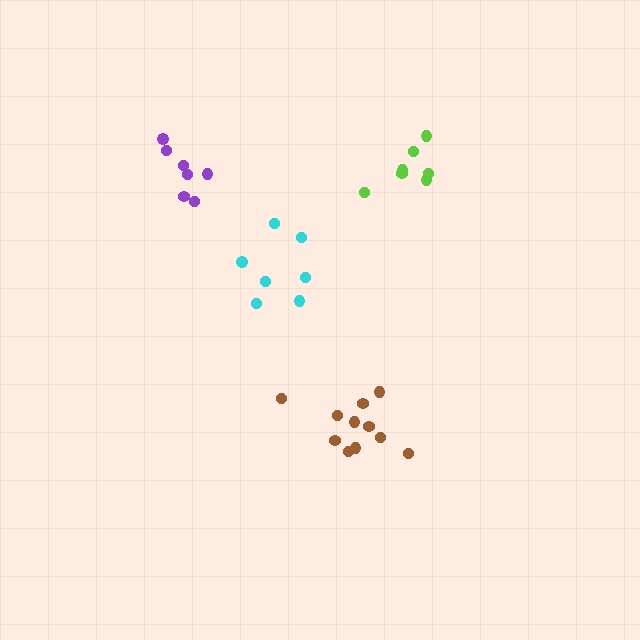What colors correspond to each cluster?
The clusters are colored: brown, purple, lime, cyan.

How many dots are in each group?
Group 1: 11 dots, Group 2: 7 dots, Group 3: 7 dots, Group 4: 7 dots (32 total).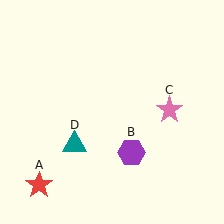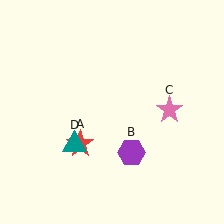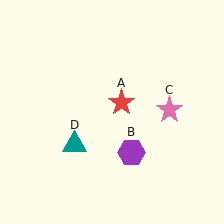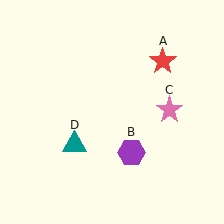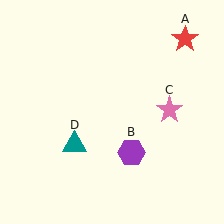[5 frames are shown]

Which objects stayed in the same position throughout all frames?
Purple hexagon (object B) and pink star (object C) and teal triangle (object D) remained stationary.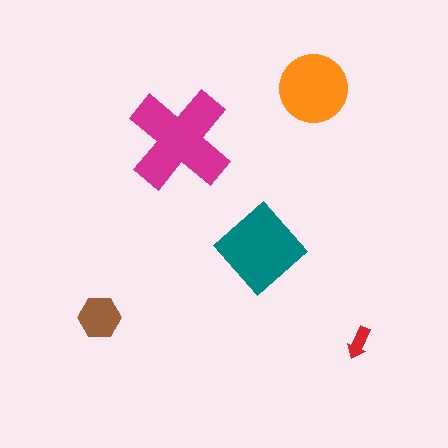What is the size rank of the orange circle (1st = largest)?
3rd.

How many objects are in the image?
There are 5 objects in the image.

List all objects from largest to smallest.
The magenta cross, the teal diamond, the orange circle, the brown hexagon, the red arrow.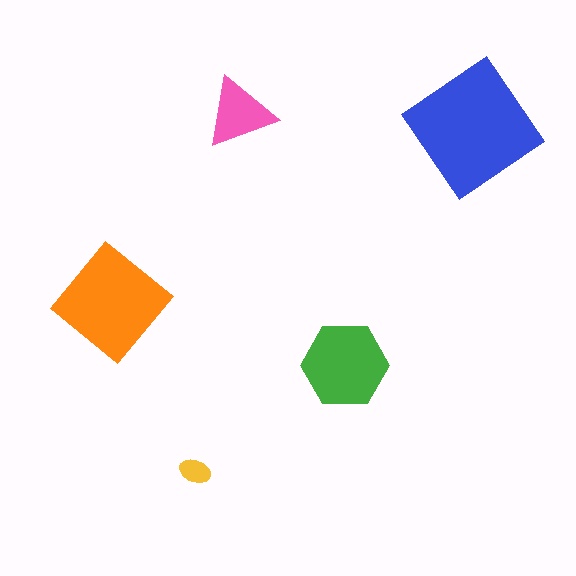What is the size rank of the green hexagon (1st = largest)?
3rd.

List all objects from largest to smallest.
The blue diamond, the orange diamond, the green hexagon, the pink triangle, the yellow ellipse.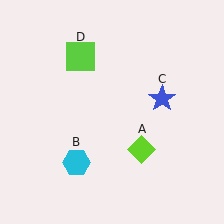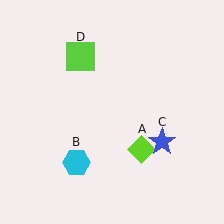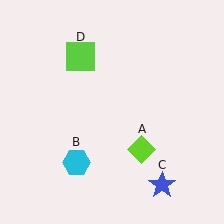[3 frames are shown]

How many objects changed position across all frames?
1 object changed position: blue star (object C).